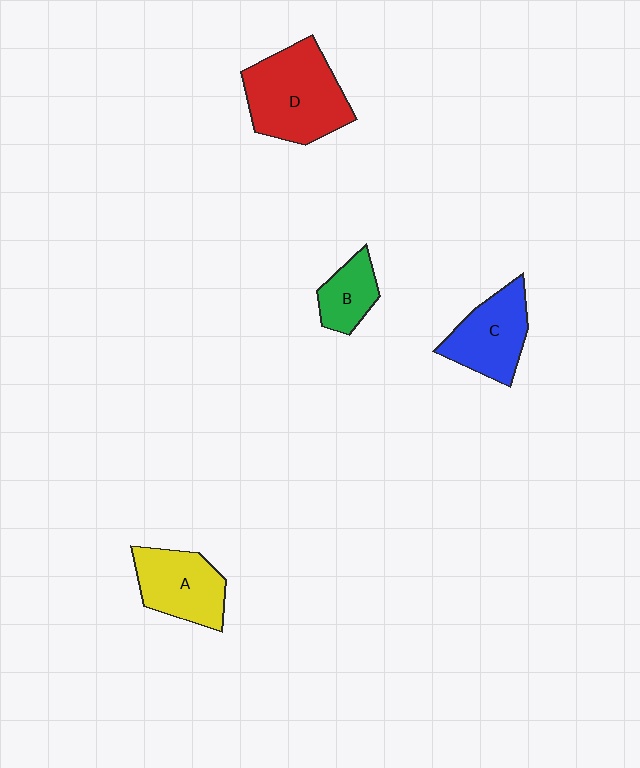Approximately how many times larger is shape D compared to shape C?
Approximately 1.4 times.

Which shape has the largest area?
Shape D (red).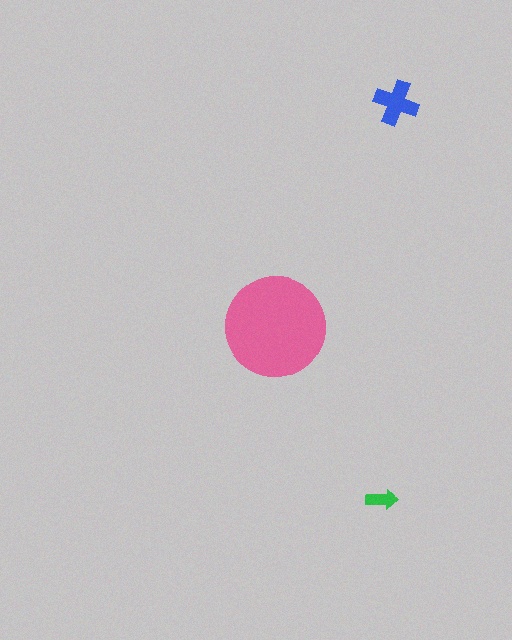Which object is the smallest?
The green arrow.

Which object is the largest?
The pink circle.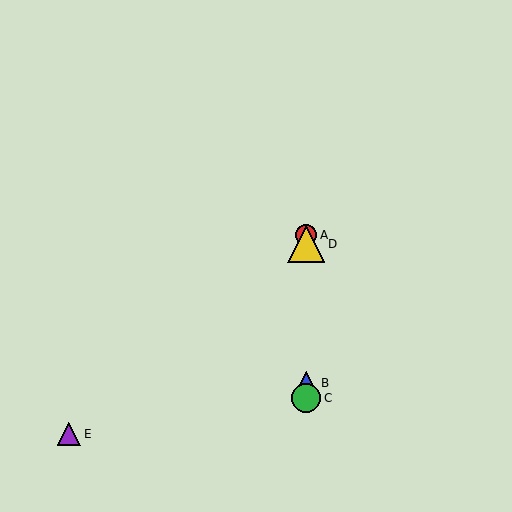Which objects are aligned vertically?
Objects A, B, C, D are aligned vertically.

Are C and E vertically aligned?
No, C is at x≈306 and E is at x≈69.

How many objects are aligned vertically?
4 objects (A, B, C, D) are aligned vertically.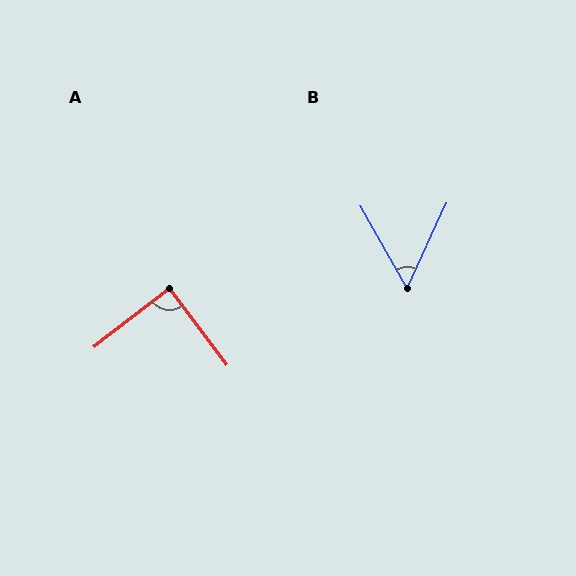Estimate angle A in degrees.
Approximately 89 degrees.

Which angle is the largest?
A, at approximately 89 degrees.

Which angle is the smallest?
B, at approximately 54 degrees.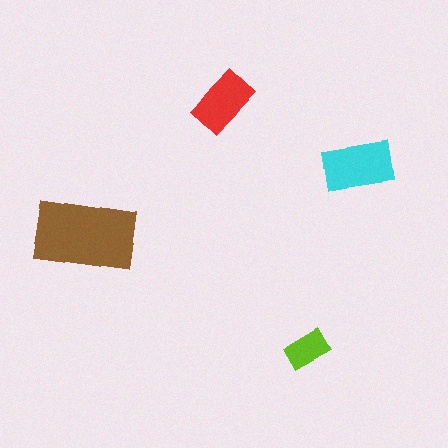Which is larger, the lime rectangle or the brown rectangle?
The brown one.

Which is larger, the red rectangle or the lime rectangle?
The red one.